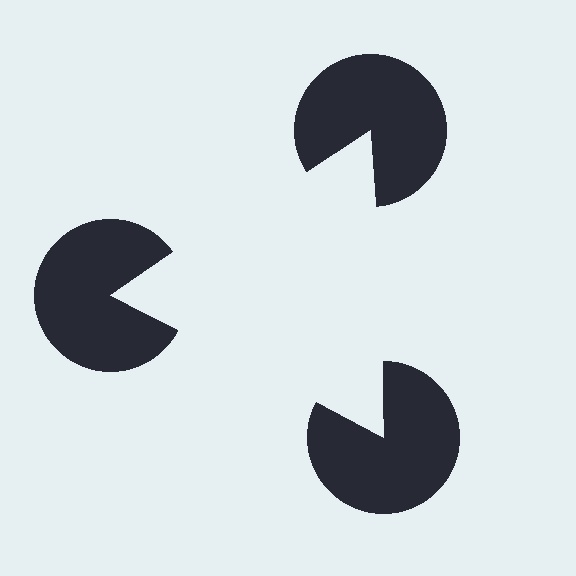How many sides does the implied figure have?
3 sides.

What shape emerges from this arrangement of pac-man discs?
An illusory triangle — its edges are inferred from the aligned wedge cuts in the pac-man discs, not physically drawn.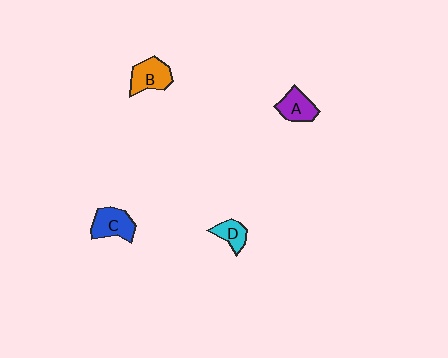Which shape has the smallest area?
Shape D (cyan).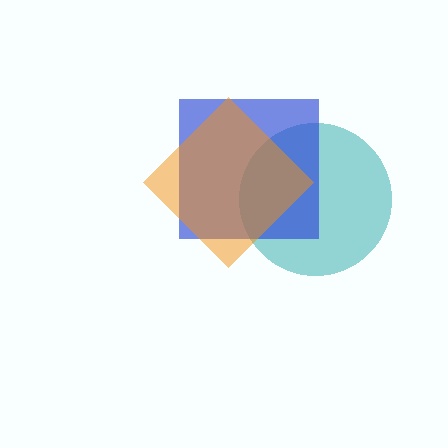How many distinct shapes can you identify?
There are 3 distinct shapes: a teal circle, a blue square, an orange diamond.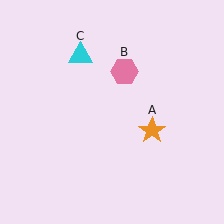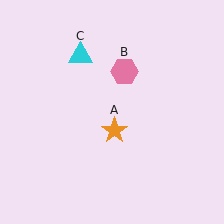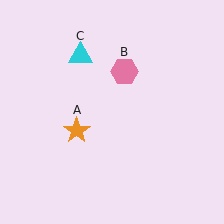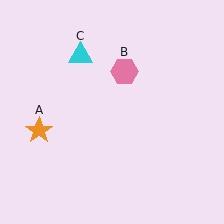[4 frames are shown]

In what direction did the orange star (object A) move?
The orange star (object A) moved left.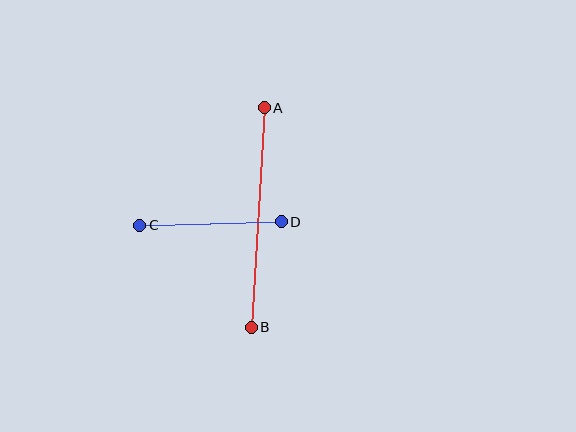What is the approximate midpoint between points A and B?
The midpoint is at approximately (258, 218) pixels.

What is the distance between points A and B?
The distance is approximately 220 pixels.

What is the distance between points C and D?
The distance is approximately 142 pixels.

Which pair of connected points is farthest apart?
Points A and B are farthest apart.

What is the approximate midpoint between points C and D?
The midpoint is at approximately (211, 223) pixels.